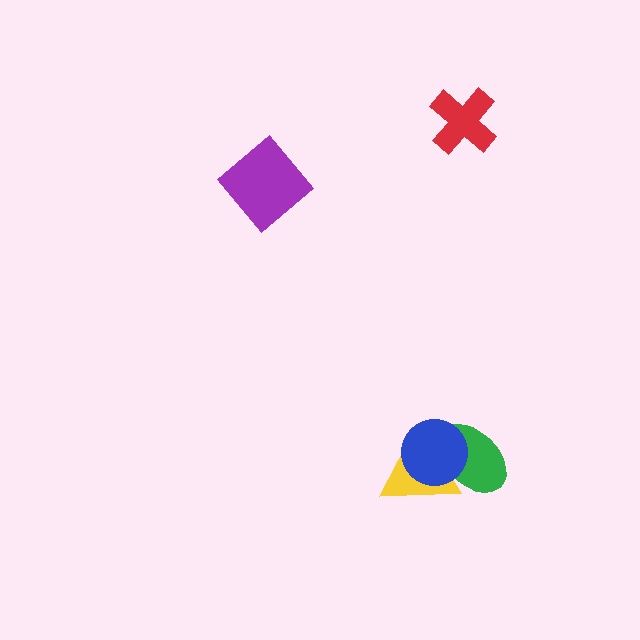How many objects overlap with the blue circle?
2 objects overlap with the blue circle.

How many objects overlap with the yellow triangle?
2 objects overlap with the yellow triangle.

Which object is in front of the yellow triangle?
The blue circle is in front of the yellow triangle.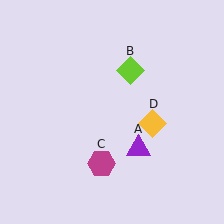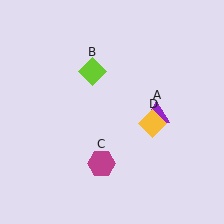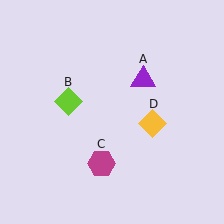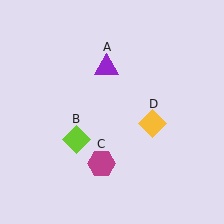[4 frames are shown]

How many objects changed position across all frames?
2 objects changed position: purple triangle (object A), lime diamond (object B).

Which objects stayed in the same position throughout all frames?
Magenta hexagon (object C) and yellow diamond (object D) remained stationary.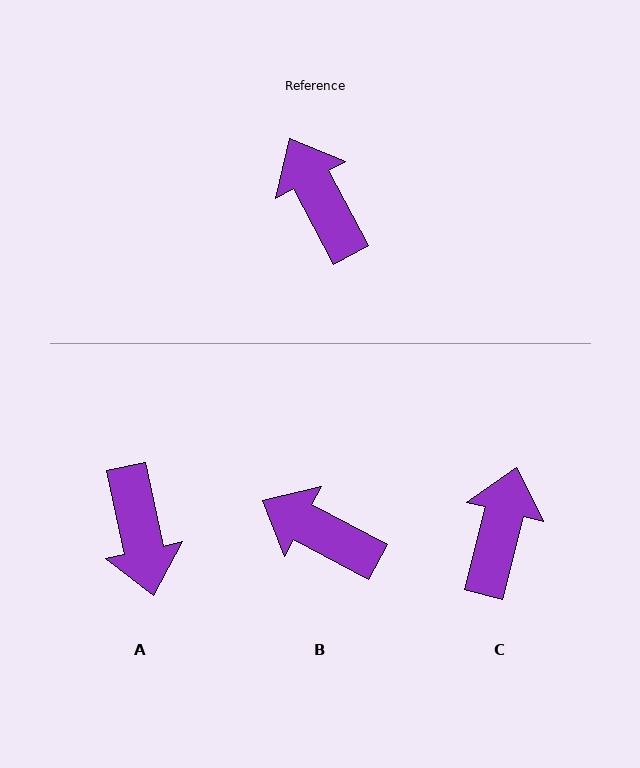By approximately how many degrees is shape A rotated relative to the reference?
Approximately 164 degrees counter-clockwise.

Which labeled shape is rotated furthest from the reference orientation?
A, about 164 degrees away.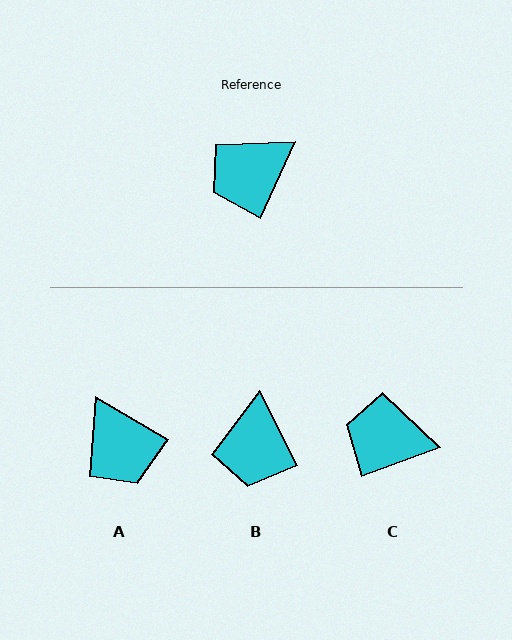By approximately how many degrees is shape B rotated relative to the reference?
Approximately 51 degrees counter-clockwise.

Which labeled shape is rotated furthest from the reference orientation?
A, about 84 degrees away.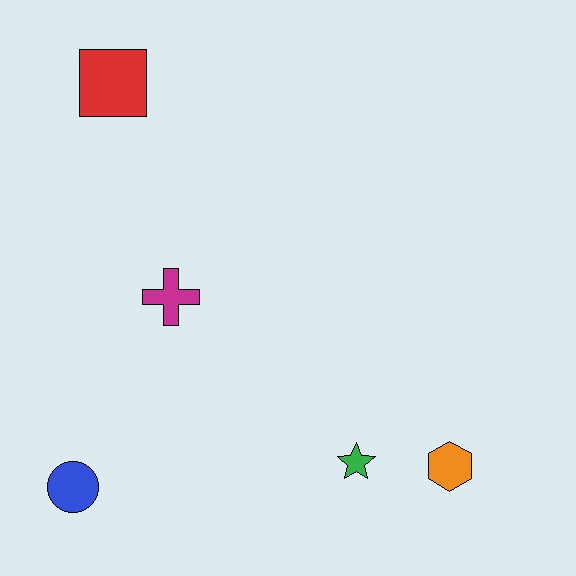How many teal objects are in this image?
There are no teal objects.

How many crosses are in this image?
There is 1 cross.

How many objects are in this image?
There are 5 objects.